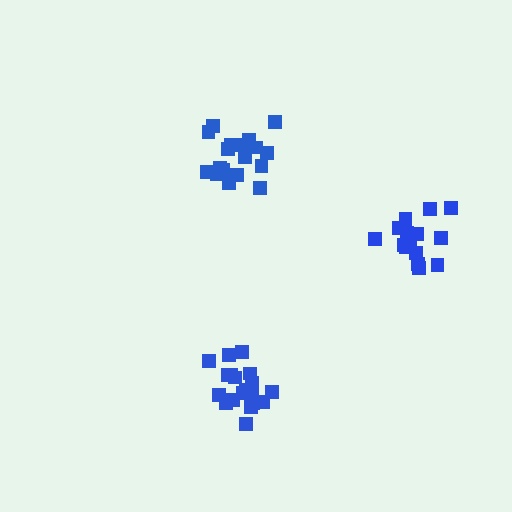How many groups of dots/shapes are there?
There are 3 groups.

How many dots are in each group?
Group 1: 20 dots, Group 2: 20 dots, Group 3: 15 dots (55 total).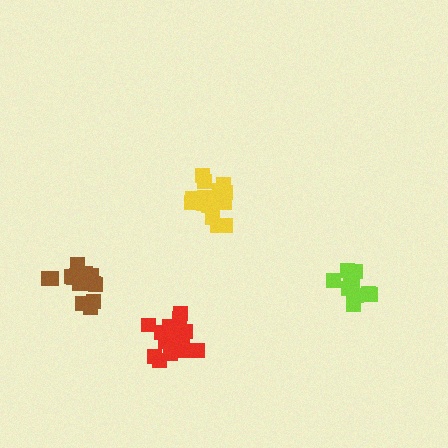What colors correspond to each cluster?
The clusters are colored: yellow, lime, red, brown.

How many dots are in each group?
Group 1: 16 dots, Group 2: 12 dots, Group 3: 16 dots, Group 4: 14 dots (58 total).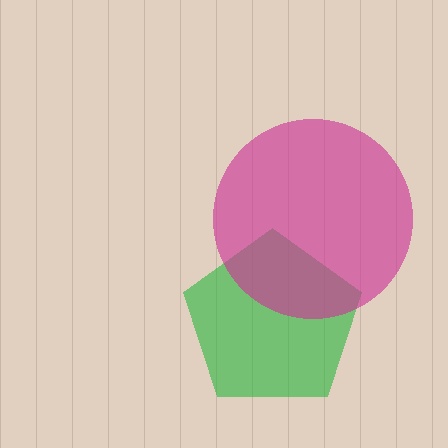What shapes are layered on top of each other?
The layered shapes are: a green pentagon, a magenta circle.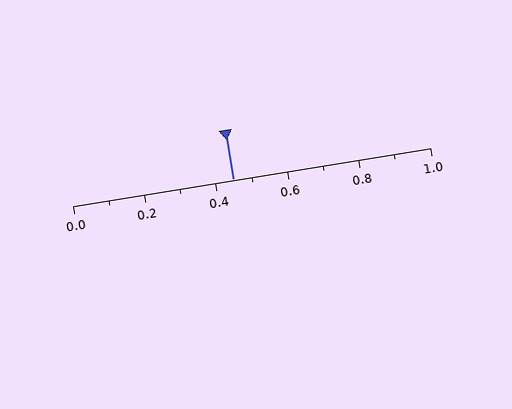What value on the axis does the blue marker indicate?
The marker indicates approximately 0.45.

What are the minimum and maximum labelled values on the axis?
The axis runs from 0.0 to 1.0.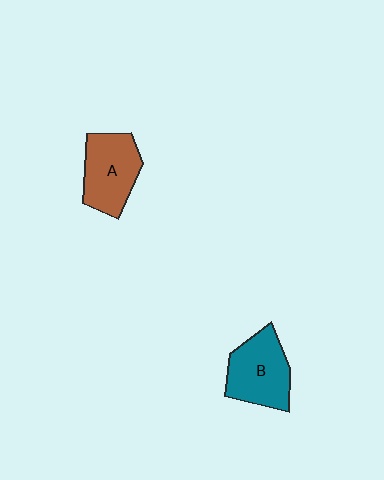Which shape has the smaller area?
Shape A (brown).